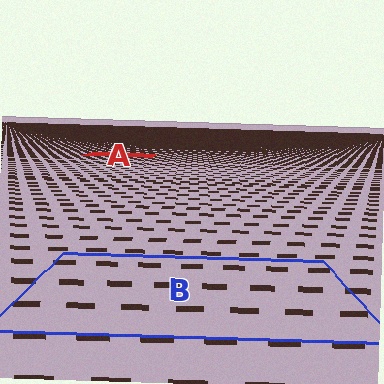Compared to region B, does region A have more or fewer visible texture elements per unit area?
Region A has more texture elements per unit area — they are packed more densely because it is farther away.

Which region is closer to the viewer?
Region B is closer. The texture elements there are larger and more spread out.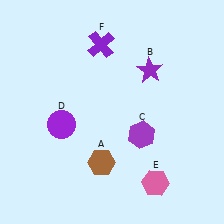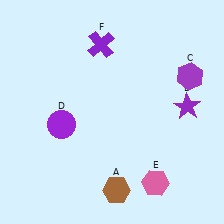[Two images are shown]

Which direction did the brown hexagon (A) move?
The brown hexagon (A) moved down.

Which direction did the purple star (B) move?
The purple star (B) moved right.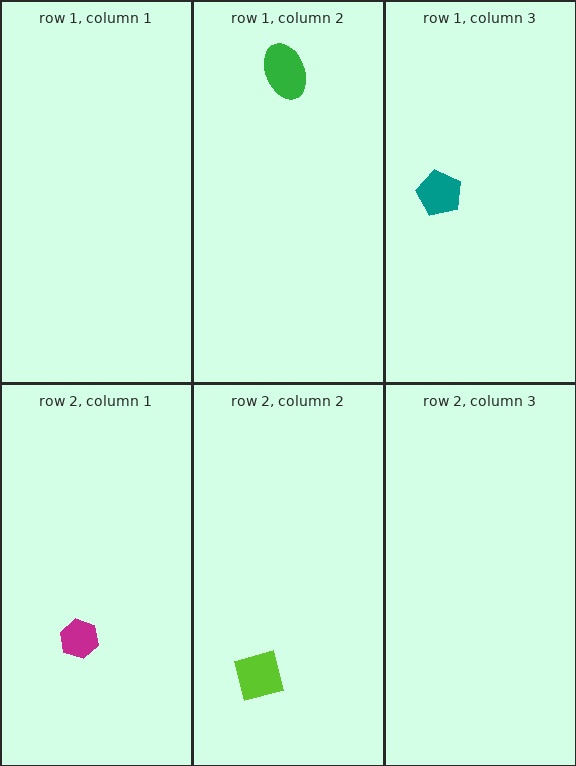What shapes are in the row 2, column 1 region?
The magenta hexagon.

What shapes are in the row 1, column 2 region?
The green ellipse.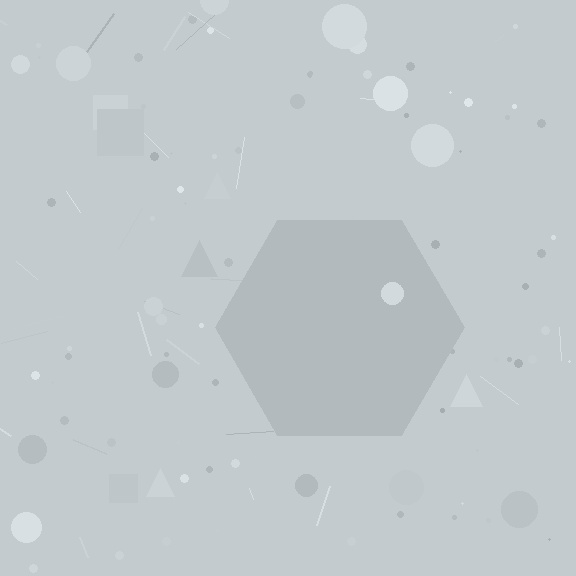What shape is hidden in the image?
A hexagon is hidden in the image.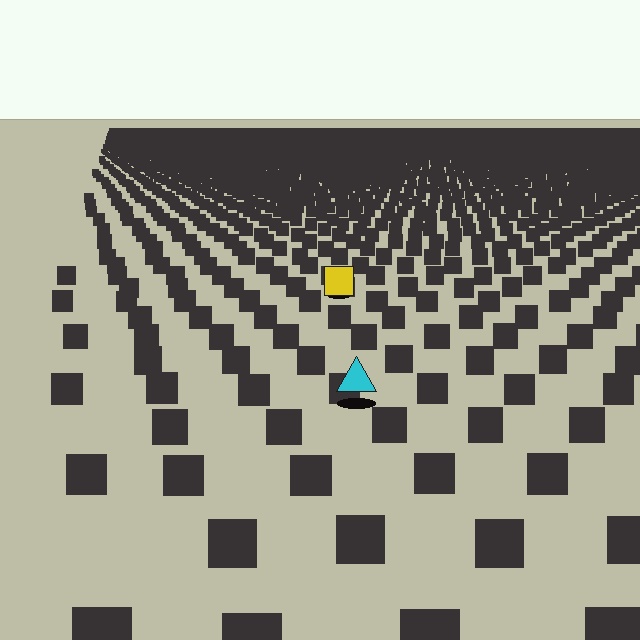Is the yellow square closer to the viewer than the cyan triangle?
No. The cyan triangle is closer — you can tell from the texture gradient: the ground texture is coarser near it.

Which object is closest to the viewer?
The cyan triangle is closest. The texture marks near it are larger and more spread out.